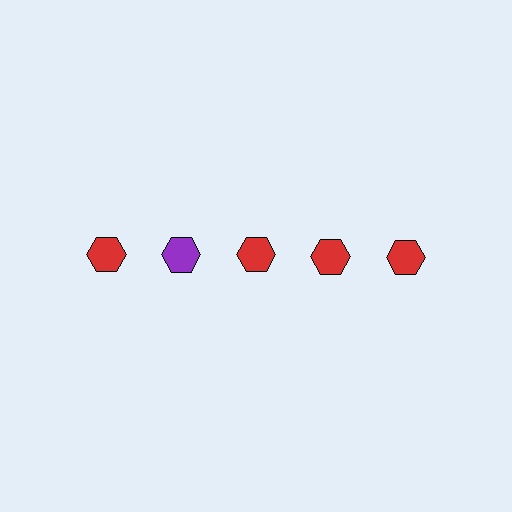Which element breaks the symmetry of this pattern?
The purple hexagon in the top row, second from left column breaks the symmetry. All other shapes are red hexagons.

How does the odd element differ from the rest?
It has a different color: purple instead of red.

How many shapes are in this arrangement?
There are 5 shapes arranged in a grid pattern.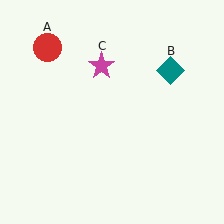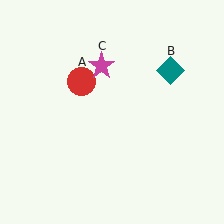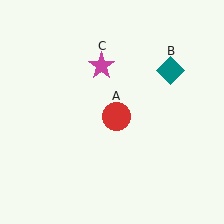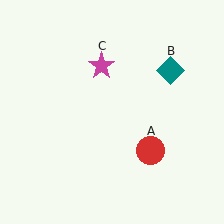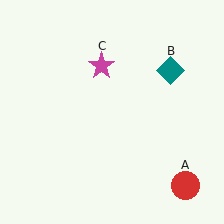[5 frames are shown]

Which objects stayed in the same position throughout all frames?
Teal diamond (object B) and magenta star (object C) remained stationary.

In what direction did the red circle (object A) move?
The red circle (object A) moved down and to the right.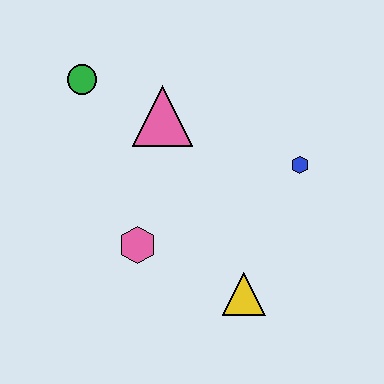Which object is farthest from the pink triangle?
The yellow triangle is farthest from the pink triangle.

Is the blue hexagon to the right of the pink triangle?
Yes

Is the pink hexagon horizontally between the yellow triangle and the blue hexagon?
No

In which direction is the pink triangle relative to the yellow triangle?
The pink triangle is above the yellow triangle.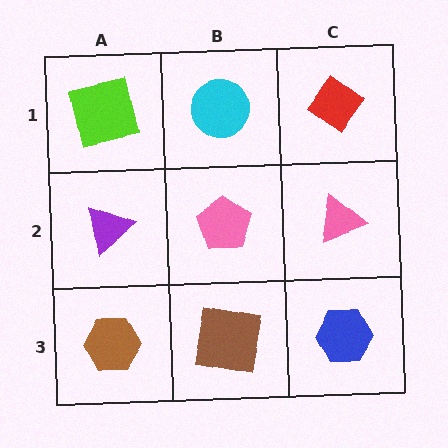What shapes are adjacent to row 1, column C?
A pink triangle (row 2, column C), a cyan circle (row 1, column B).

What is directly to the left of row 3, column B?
A brown hexagon.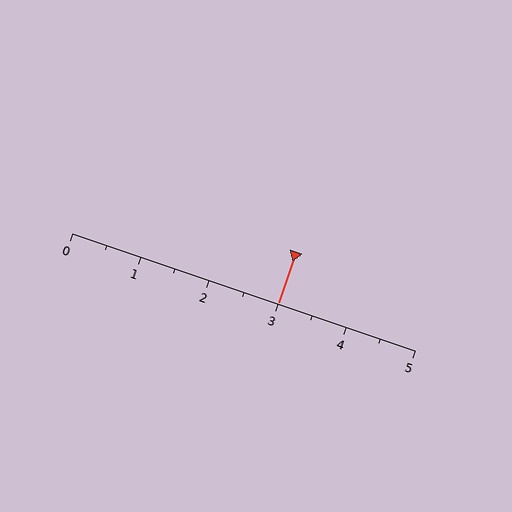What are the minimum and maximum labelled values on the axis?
The axis runs from 0 to 5.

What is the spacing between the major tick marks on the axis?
The major ticks are spaced 1 apart.